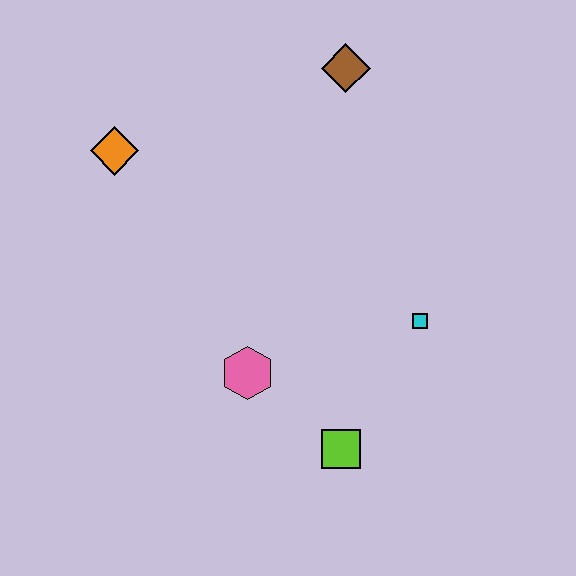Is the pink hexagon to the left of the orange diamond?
No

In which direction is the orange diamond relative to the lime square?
The orange diamond is above the lime square.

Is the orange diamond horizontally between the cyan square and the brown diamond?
No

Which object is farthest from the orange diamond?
The lime square is farthest from the orange diamond.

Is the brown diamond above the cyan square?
Yes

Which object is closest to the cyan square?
The lime square is closest to the cyan square.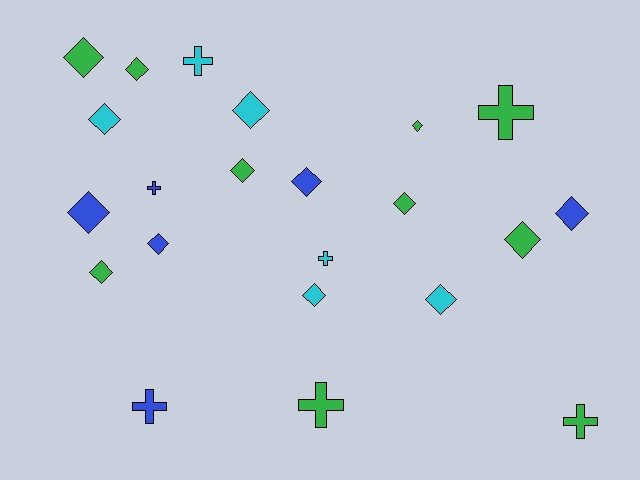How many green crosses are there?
There are 3 green crosses.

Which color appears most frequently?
Green, with 10 objects.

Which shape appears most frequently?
Diamond, with 15 objects.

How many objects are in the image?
There are 22 objects.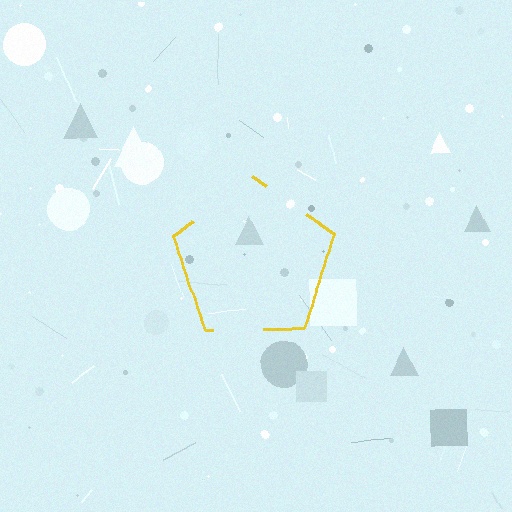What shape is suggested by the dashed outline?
The dashed outline suggests a pentagon.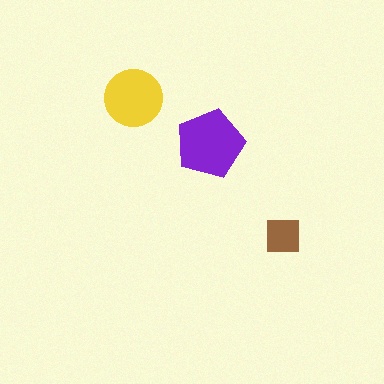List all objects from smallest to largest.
The brown square, the yellow circle, the purple pentagon.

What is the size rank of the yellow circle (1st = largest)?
2nd.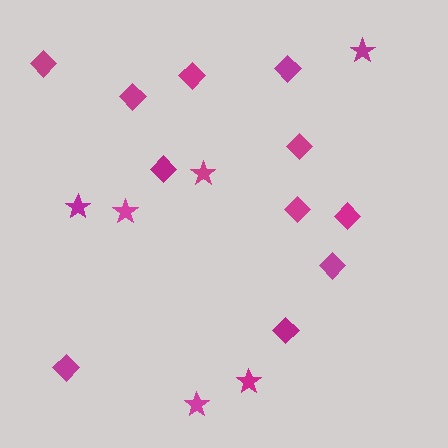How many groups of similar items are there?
There are 2 groups: one group of stars (6) and one group of diamonds (11).